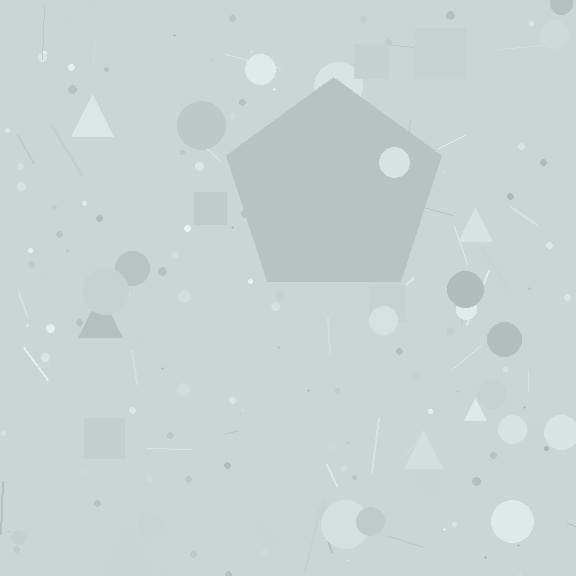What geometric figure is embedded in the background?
A pentagon is embedded in the background.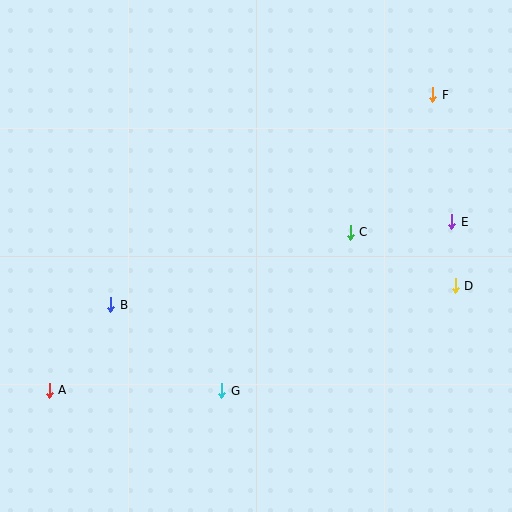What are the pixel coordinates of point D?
Point D is at (455, 286).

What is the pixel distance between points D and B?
The distance between D and B is 345 pixels.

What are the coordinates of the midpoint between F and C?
The midpoint between F and C is at (391, 163).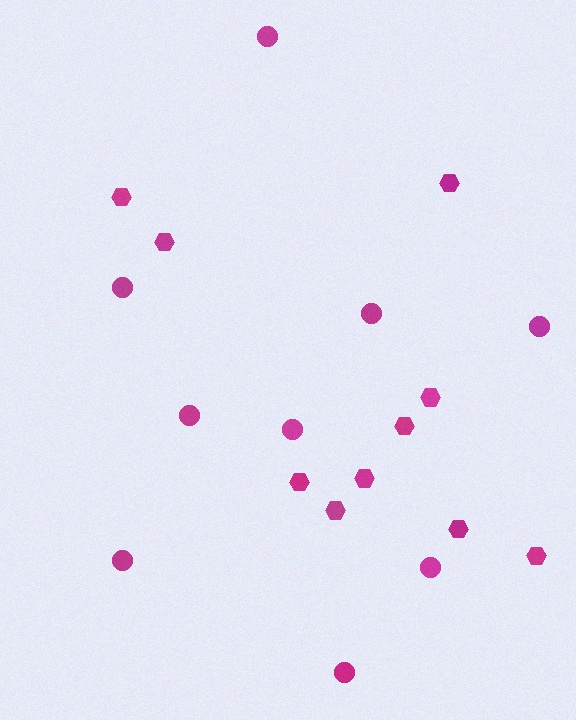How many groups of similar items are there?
There are 2 groups: one group of circles (9) and one group of hexagons (10).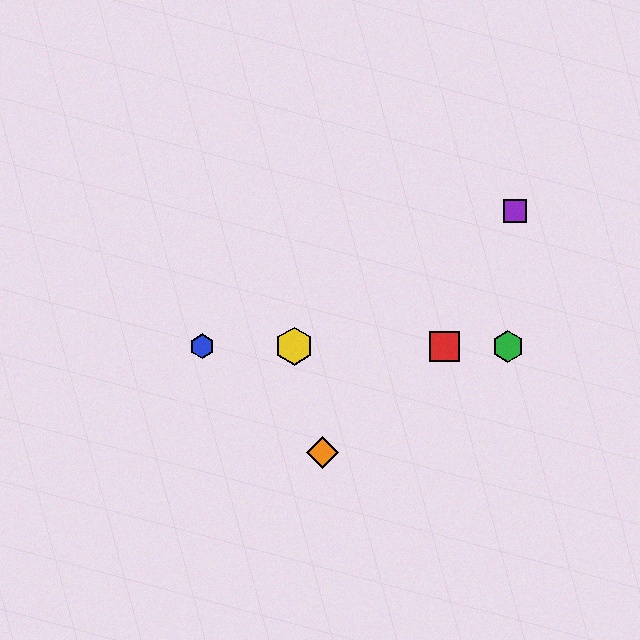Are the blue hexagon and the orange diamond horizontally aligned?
No, the blue hexagon is at y≈346 and the orange diamond is at y≈453.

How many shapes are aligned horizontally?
4 shapes (the red square, the blue hexagon, the green hexagon, the yellow hexagon) are aligned horizontally.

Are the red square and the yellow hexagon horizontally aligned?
Yes, both are at y≈346.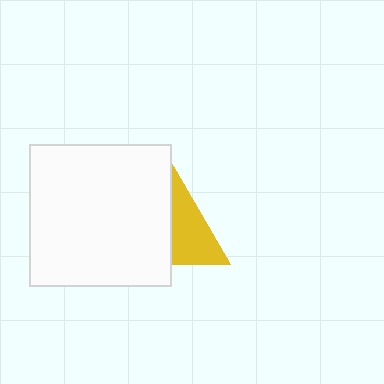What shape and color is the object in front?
The object in front is a white square.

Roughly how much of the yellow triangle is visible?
About half of it is visible (roughly 47%).